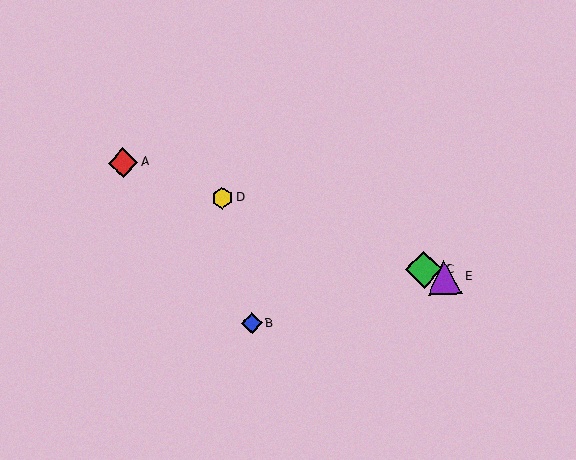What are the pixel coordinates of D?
Object D is at (222, 198).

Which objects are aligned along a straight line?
Objects A, C, D, E are aligned along a straight line.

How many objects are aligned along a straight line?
4 objects (A, C, D, E) are aligned along a straight line.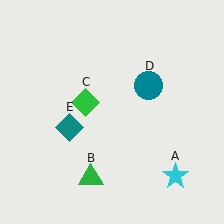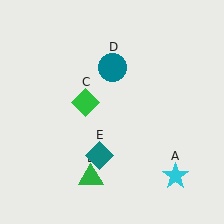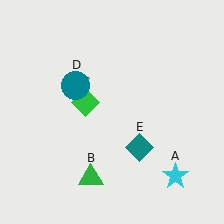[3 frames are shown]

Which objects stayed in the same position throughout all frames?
Cyan star (object A) and green triangle (object B) and green diamond (object C) remained stationary.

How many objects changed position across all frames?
2 objects changed position: teal circle (object D), teal diamond (object E).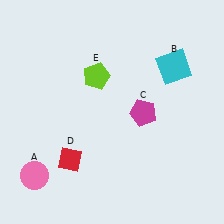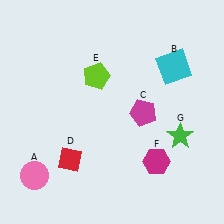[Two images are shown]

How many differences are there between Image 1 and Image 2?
There are 2 differences between the two images.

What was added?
A magenta hexagon (F), a green star (G) were added in Image 2.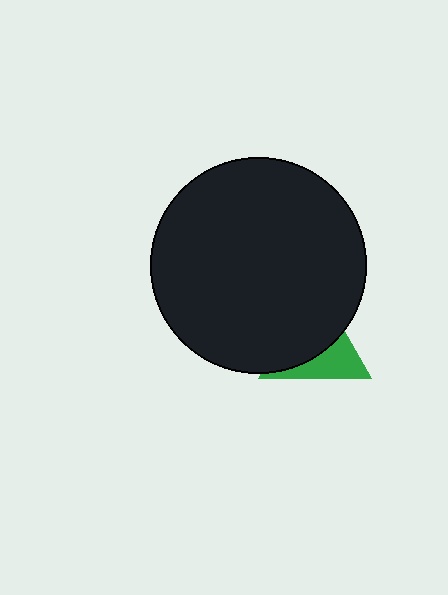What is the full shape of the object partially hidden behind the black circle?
The partially hidden object is a green triangle.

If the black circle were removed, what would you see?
You would see the complete green triangle.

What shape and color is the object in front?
The object in front is a black circle.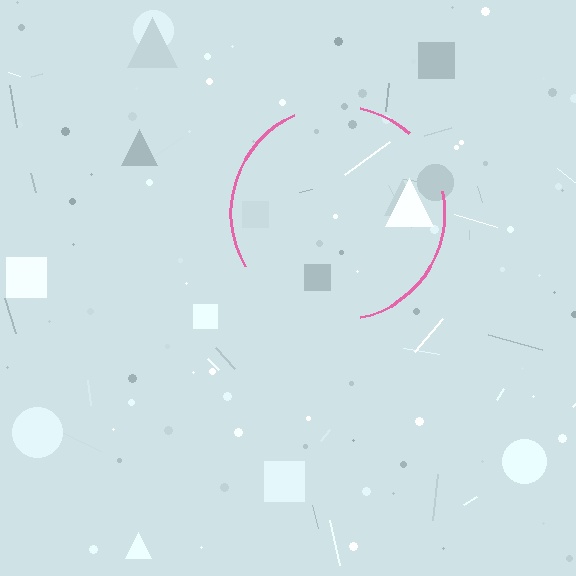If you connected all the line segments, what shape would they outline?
They would outline a circle.